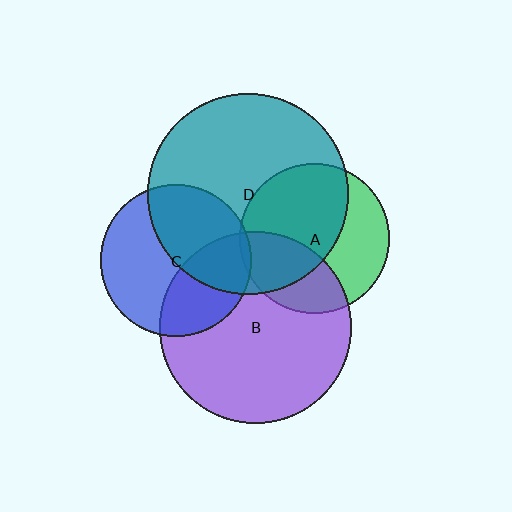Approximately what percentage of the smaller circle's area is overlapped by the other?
Approximately 60%.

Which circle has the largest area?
Circle D (teal).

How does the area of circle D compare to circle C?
Approximately 1.8 times.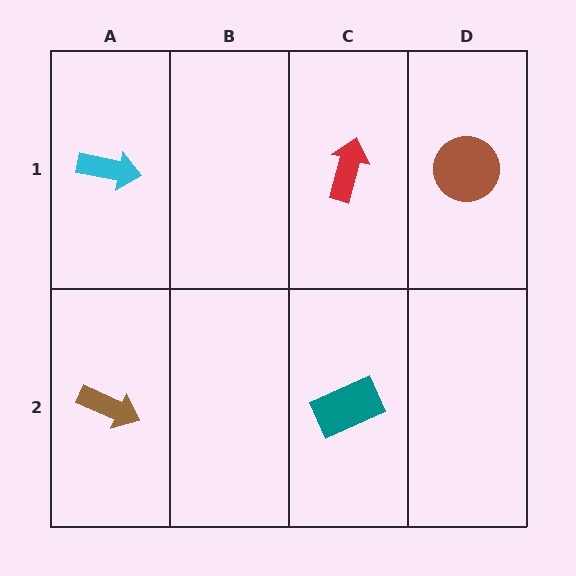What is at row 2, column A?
A brown arrow.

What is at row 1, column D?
A brown circle.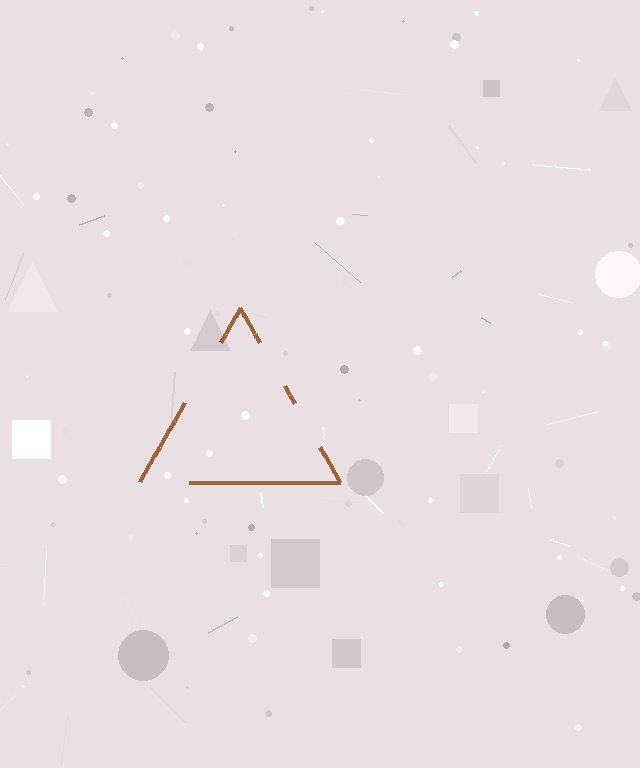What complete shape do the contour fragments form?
The contour fragments form a triangle.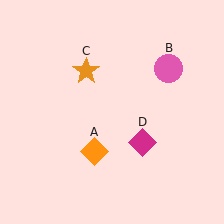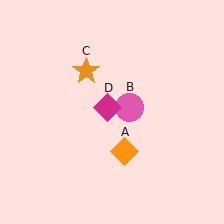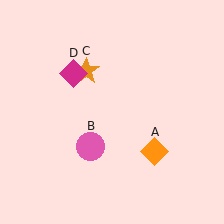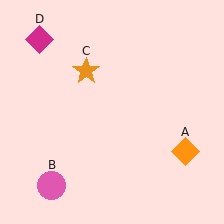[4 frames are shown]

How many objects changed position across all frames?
3 objects changed position: orange diamond (object A), pink circle (object B), magenta diamond (object D).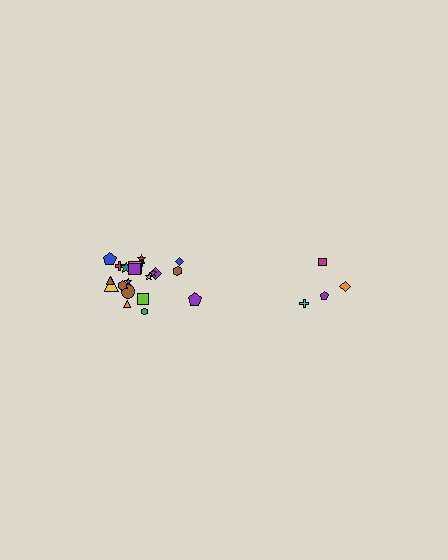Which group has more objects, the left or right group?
The left group.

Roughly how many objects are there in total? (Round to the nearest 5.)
Roughly 25 objects in total.